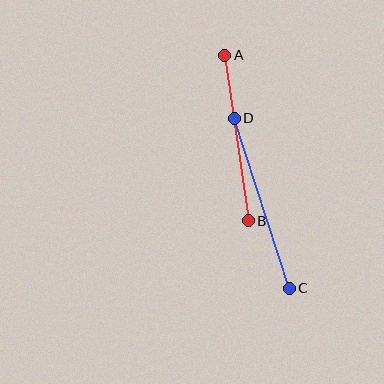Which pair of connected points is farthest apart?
Points C and D are farthest apart.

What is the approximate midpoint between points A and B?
The midpoint is at approximately (236, 138) pixels.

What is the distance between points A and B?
The distance is approximately 167 pixels.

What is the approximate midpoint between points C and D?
The midpoint is at approximately (262, 203) pixels.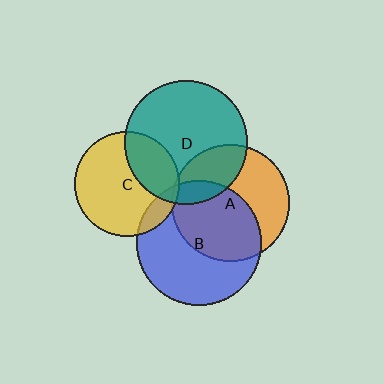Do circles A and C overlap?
Yes.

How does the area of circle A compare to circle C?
Approximately 1.2 times.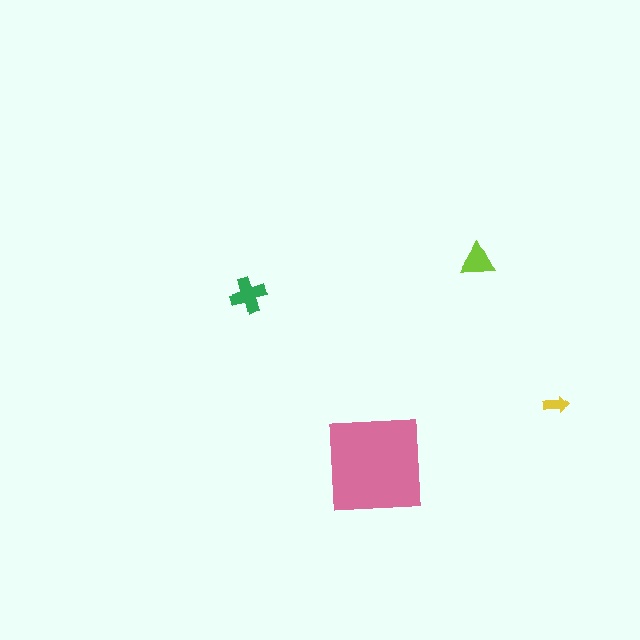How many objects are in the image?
There are 4 objects in the image.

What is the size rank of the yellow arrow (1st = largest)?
4th.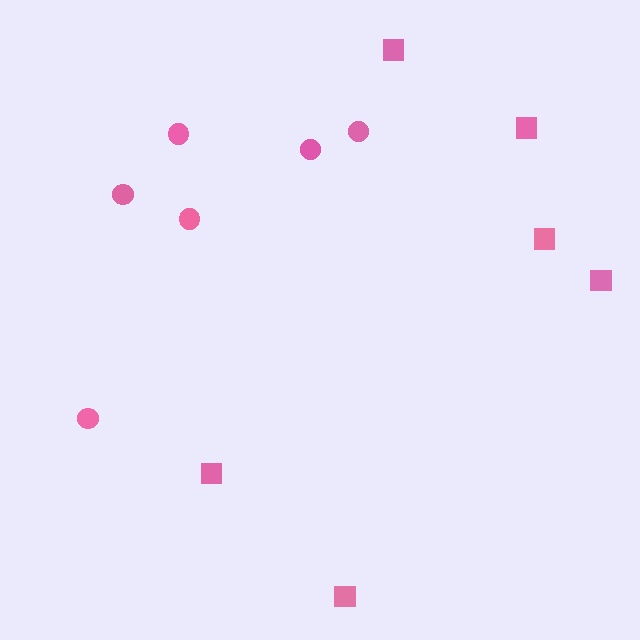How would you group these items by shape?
There are 2 groups: one group of circles (6) and one group of squares (6).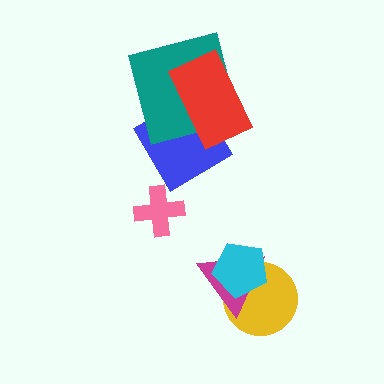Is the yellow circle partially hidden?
Yes, it is partially covered by another shape.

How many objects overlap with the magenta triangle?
2 objects overlap with the magenta triangle.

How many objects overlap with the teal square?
2 objects overlap with the teal square.